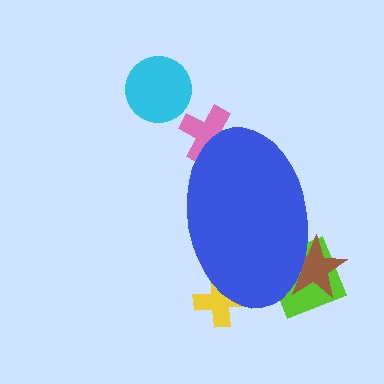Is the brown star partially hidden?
Yes, the brown star is partially hidden behind the blue ellipse.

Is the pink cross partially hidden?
Yes, the pink cross is partially hidden behind the blue ellipse.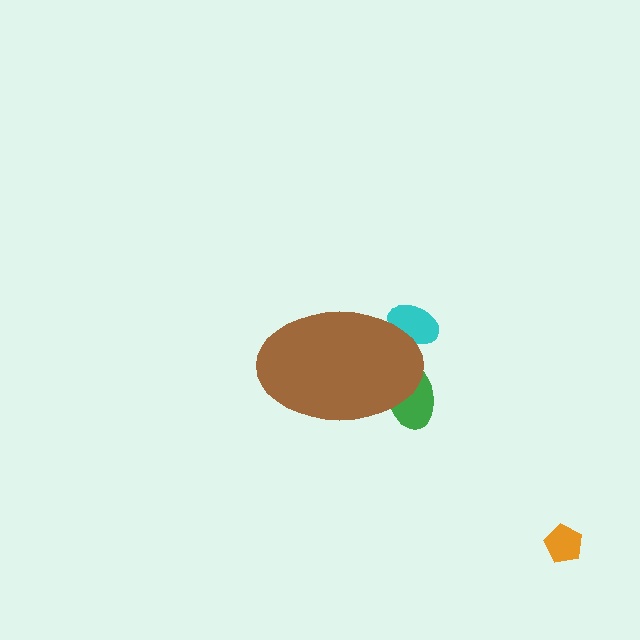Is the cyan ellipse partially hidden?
Yes, the cyan ellipse is partially hidden behind the brown ellipse.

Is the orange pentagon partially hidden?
No, the orange pentagon is fully visible.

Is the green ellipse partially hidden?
Yes, the green ellipse is partially hidden behind the brown ellipse.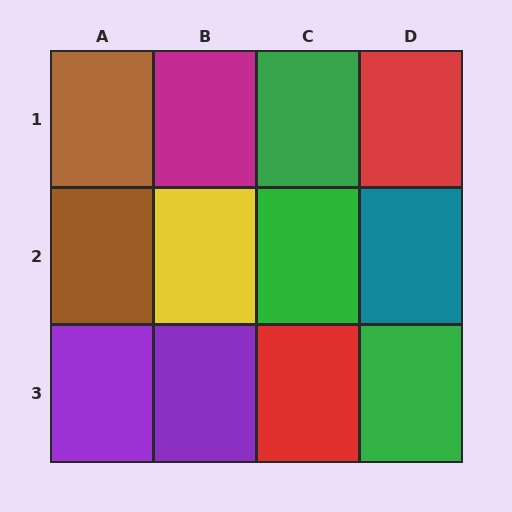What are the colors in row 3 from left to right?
Purple, purple, red, green.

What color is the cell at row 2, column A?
Brown.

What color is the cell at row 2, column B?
Yellow.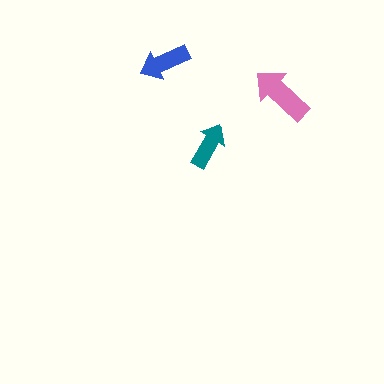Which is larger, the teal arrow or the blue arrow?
The blue one.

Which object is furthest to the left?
The blue arrow is leftmost.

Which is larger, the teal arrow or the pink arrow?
The pink one.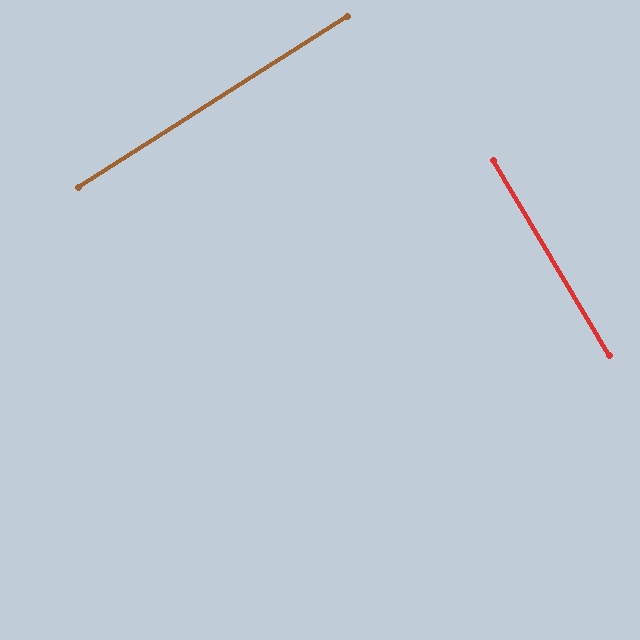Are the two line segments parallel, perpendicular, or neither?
Perpendicular — they meet at approximately 88°.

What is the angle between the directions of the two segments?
Approximately 88 degrees.